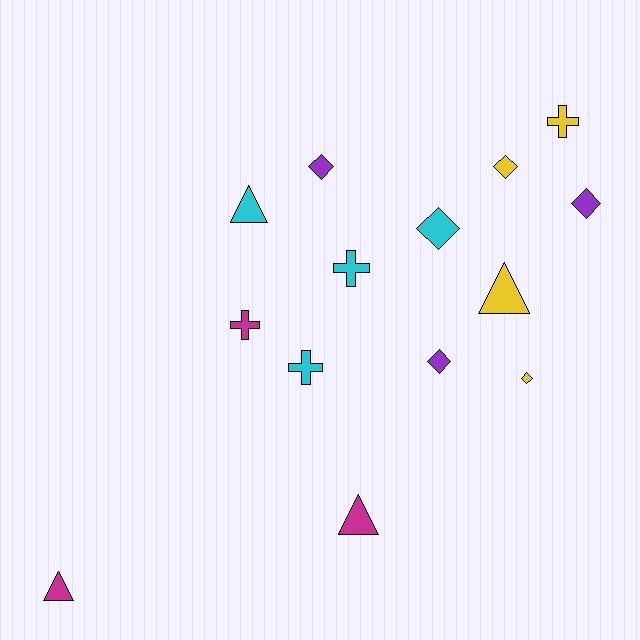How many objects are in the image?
There are 14 objects.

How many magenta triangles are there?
There are 2 magenta triangles.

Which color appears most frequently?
Cyan, with 4 objects.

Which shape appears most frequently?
Diamond, with 6 objects.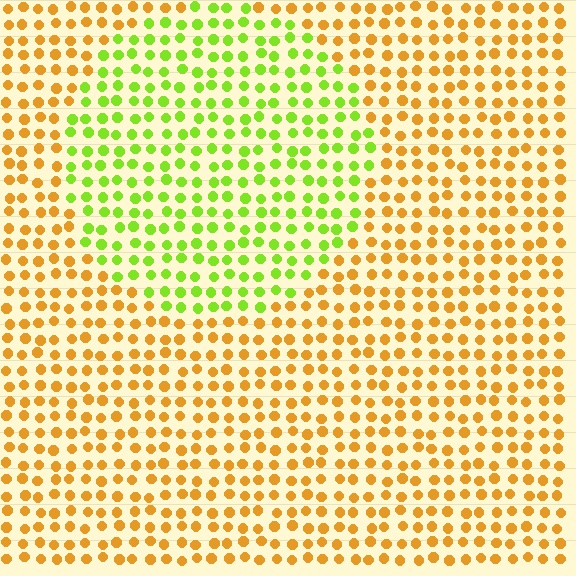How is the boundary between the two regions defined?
The boundary is defined purely by a slight shift in hue (about 55 degrees). Spacing, size, and orientation are identical on both sides.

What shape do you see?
I see a circle.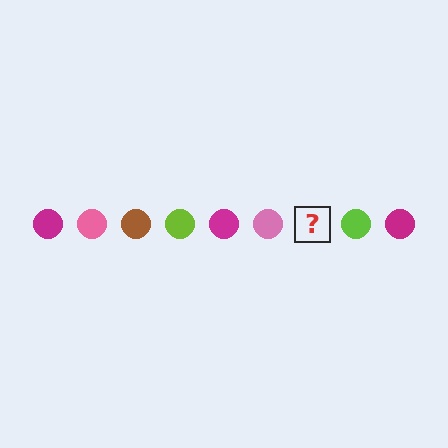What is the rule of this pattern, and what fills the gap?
The rule is that the pattern cycles through magenta, pink, brown, lime circles. The gap should be filled with a brown circle.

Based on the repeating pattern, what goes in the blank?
The blank should be a brown circle.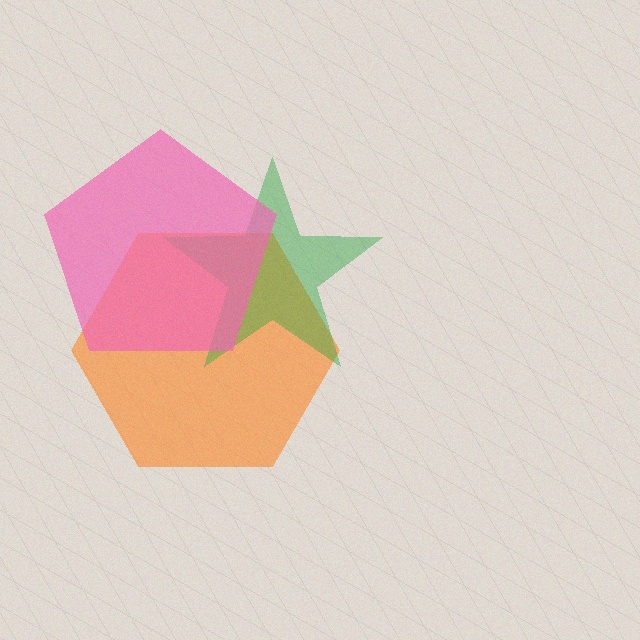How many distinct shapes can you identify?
There are 3 distinct shapes: an orange hexagon, a green star, a pink pentagon.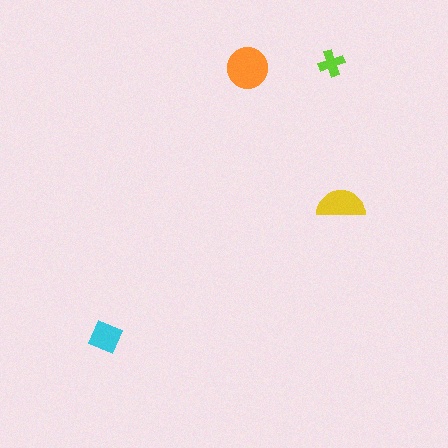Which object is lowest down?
The cyan square is bottommost.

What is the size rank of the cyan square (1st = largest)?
3rd.